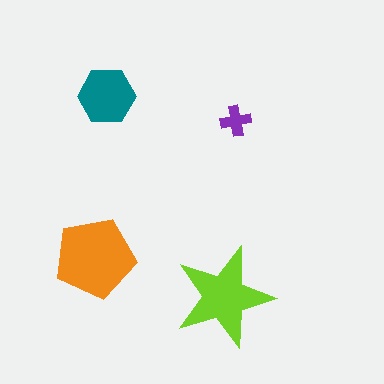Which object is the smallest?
The purple cross.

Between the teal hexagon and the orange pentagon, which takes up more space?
The orange pentagon.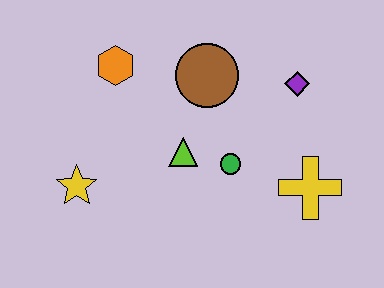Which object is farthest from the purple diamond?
The yellow star is farthest from the purple diamond.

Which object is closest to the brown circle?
The lime triangle is closest to the brown circle.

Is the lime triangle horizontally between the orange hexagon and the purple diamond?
Yes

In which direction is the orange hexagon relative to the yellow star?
The orange hexagon is above the yellow star.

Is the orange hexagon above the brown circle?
Yes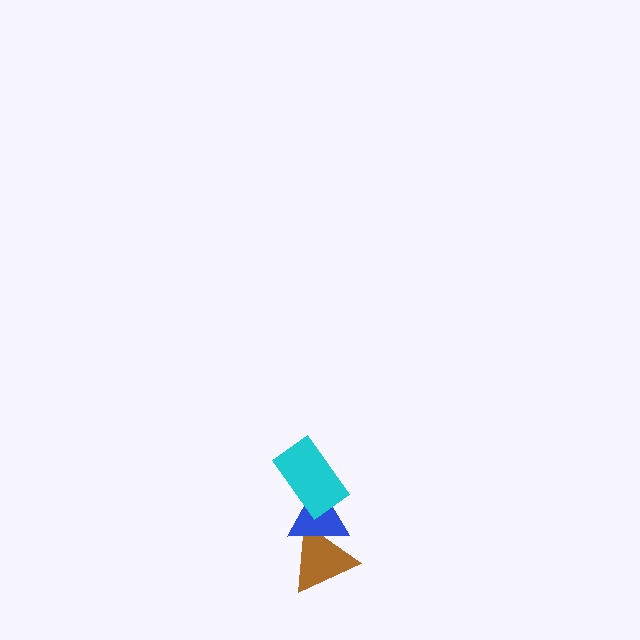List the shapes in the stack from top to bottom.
From top to bottom: the cyan rectangle, the blue triangle, the brown triangle.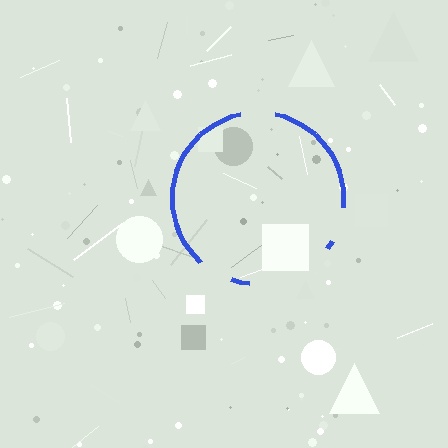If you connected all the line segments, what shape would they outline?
They would outline a circle.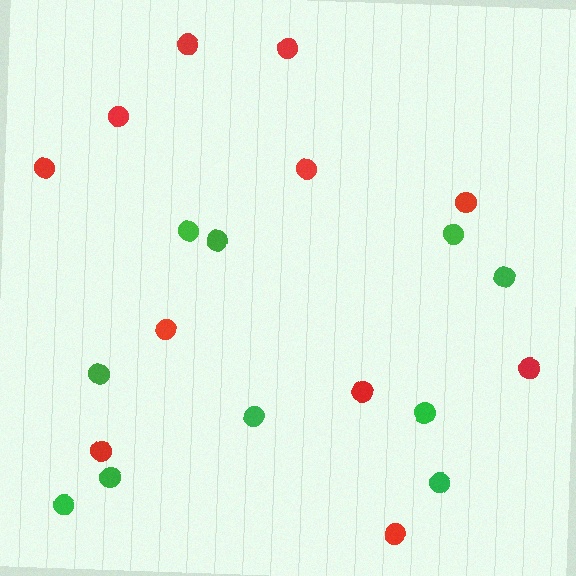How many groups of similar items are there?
There are 2 groups: one group of red circles (11) and one group of green circles (10).